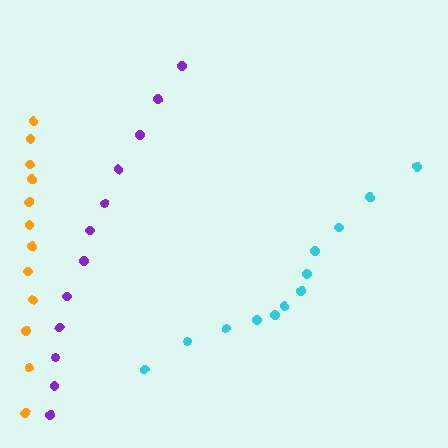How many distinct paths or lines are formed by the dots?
There are 3 distinct paths.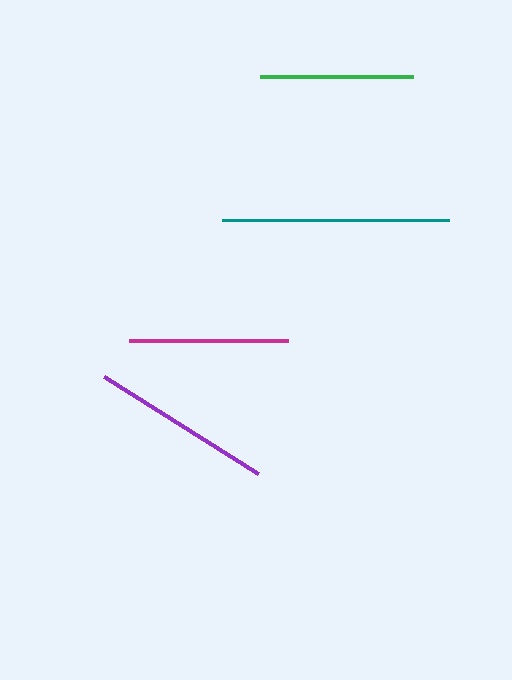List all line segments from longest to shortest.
From longest to shortest: teal, purple, magenta, green.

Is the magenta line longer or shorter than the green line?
The magenta line is longer than the green line.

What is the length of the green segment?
The green segment is approximately 153 pixels long.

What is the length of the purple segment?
The purple segment is approximately 182 pixels long.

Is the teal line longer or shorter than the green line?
The teal line is longer than the green line.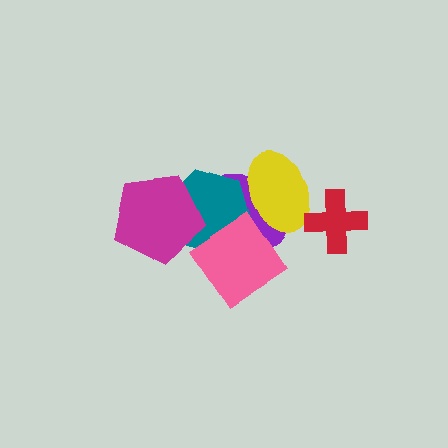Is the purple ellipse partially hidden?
Yes, it is partially covered by another shape.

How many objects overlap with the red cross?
1 object overlaps with the red cross.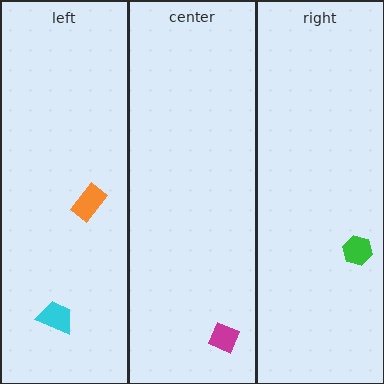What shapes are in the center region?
The magenta diamond.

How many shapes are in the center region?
1.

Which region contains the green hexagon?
The right region.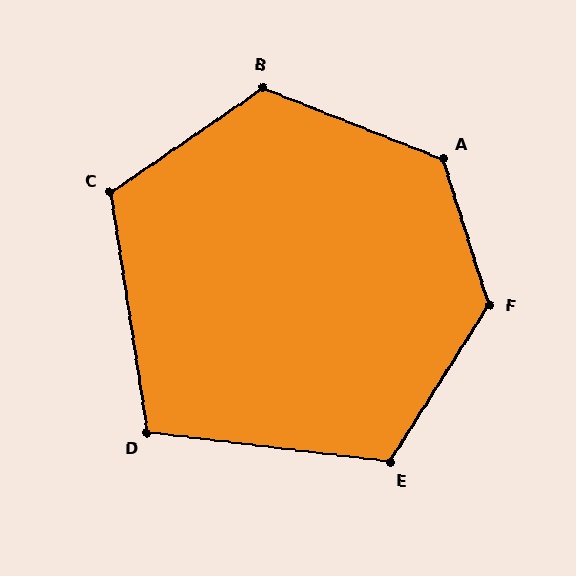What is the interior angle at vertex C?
Approximately 116 degrees (obtuse).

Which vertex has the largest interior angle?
F, at approximately 130 degrees.